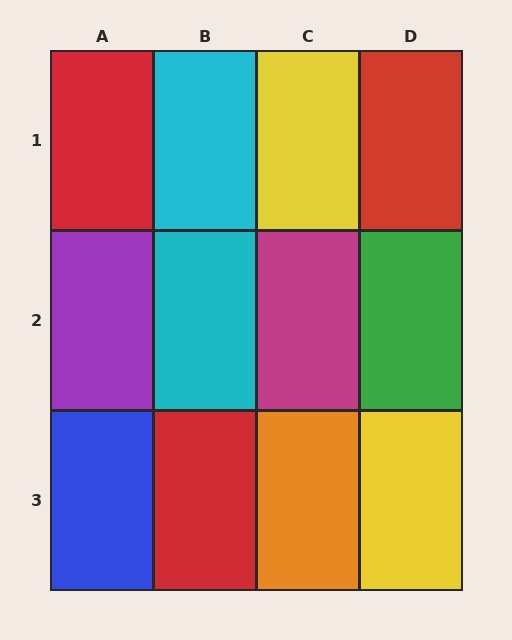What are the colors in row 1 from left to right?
Red, cyan, yellow, red.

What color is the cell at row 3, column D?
Yellow.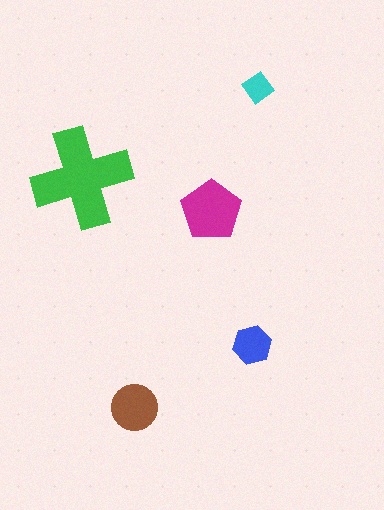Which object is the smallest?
The cyan diamond.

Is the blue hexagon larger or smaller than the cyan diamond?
Larger.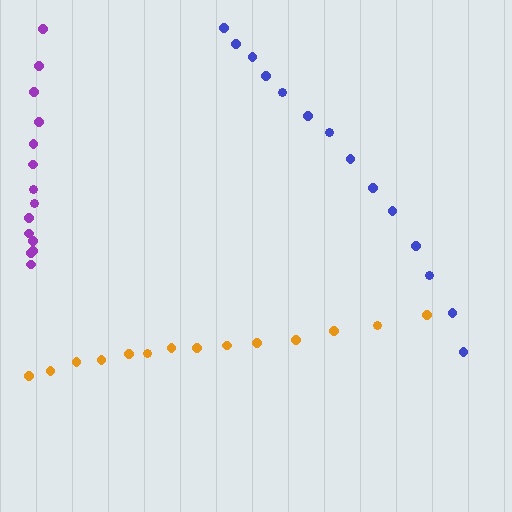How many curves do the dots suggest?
There are 3 distinct paths.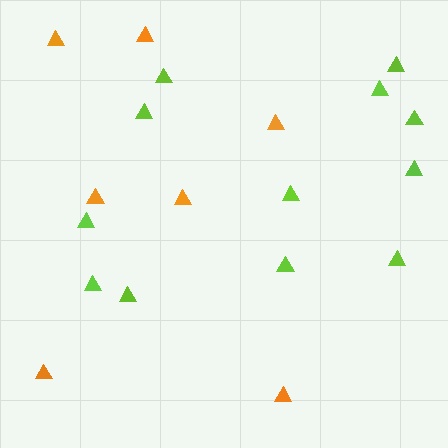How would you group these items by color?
There are 2 groups: one group of lime triangles (12) and one group of orange triangles (7).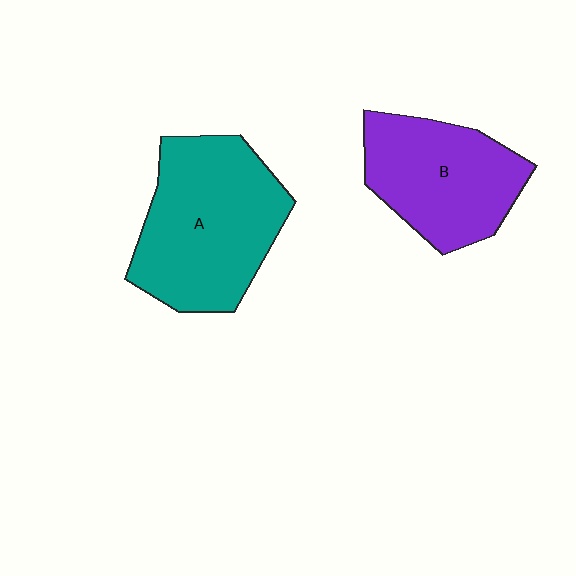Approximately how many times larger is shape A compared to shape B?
Approximately 1.3 times.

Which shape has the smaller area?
Shape B (purple).